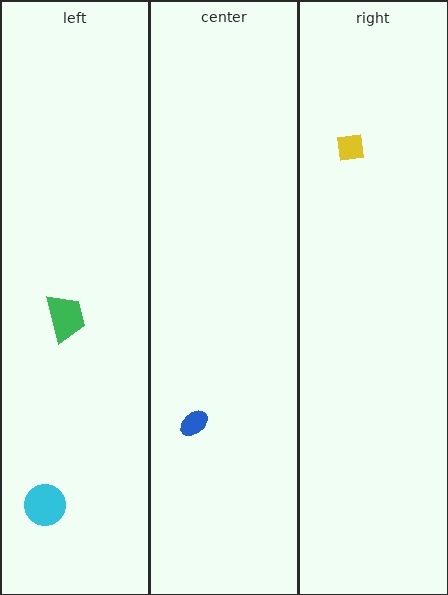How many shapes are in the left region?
2.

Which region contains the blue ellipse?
The center region.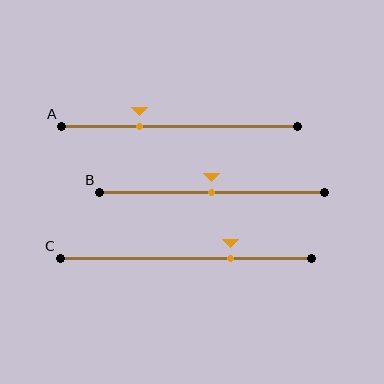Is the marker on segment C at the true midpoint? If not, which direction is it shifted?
No, the marker on segment C is shifted to the right by about 18% of the segment length.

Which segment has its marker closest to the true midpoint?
Segment B has its marker closest to the true midpoint.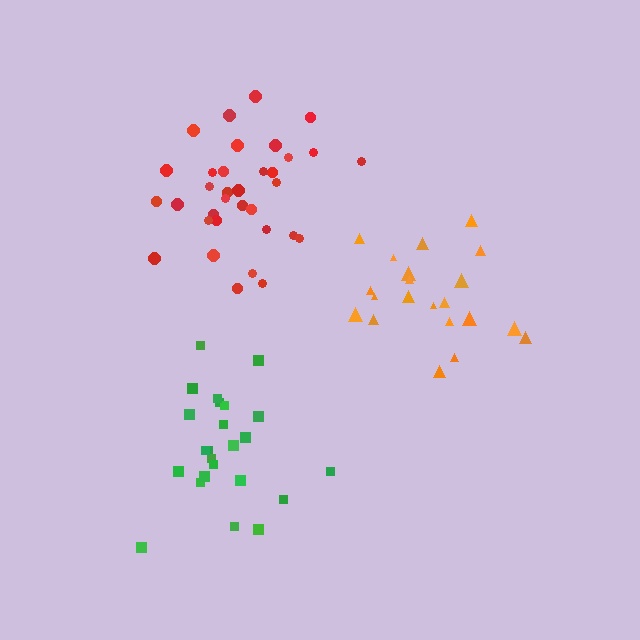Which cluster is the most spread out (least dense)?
Orange.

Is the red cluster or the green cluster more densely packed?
Red.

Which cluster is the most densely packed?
Red.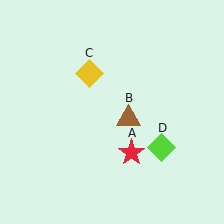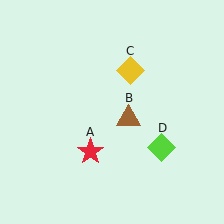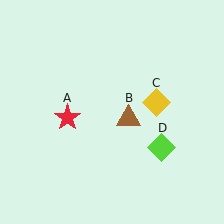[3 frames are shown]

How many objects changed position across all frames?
2 objects changed position: red star (object A), yellow diamond (object C).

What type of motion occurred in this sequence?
The red star (object A), yellow diamond (object C) rotated clockwise around the center of the scene.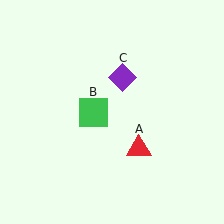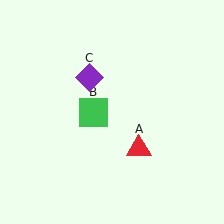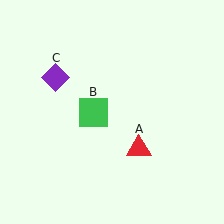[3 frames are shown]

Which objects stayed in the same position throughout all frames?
Red triangle (object A) and green square (object B) remained stationary.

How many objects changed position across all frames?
1 object changed position: purple diamond (object C).